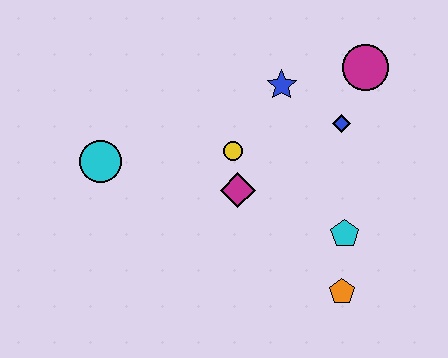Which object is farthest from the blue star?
The orange pentagon is farthest from the blue star.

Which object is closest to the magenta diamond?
The yellow circle is closest to the magenta diamond.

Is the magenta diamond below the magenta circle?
Yes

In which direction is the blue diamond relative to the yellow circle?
The blue diamond is to the right of the yellow circle.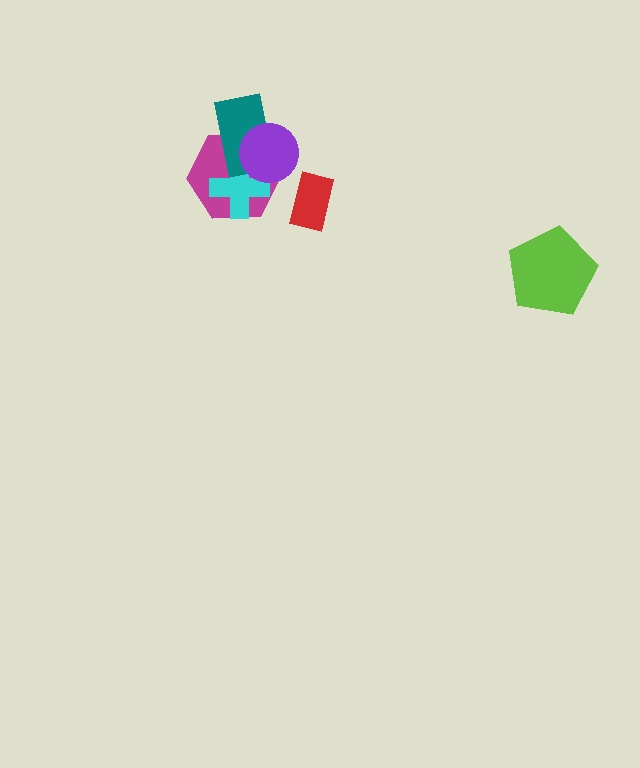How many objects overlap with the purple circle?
3 objects overlap with the purple circle.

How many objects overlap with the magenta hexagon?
3 objects overlap with the magenta hexagon.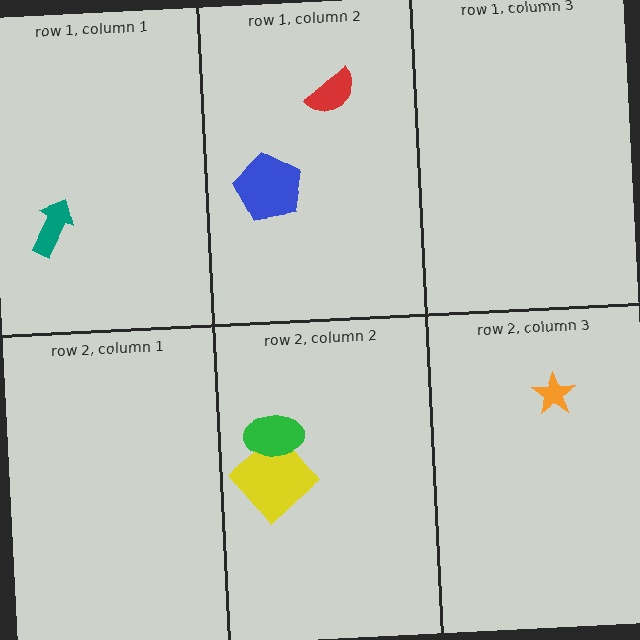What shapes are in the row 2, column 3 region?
The orange star.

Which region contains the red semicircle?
The row 1, column 2 region.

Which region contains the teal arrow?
The row 1, column 1 region.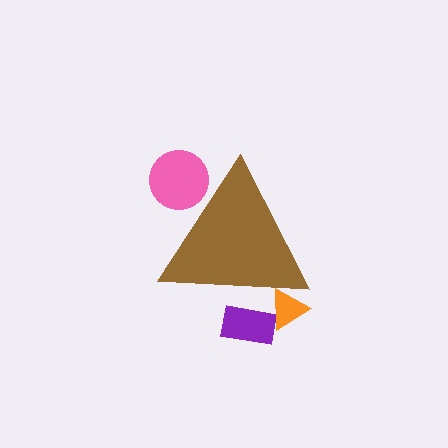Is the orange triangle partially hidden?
Yes, the orange triangle is partially hidden behind the brown triangle.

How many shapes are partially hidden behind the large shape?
3 shapes are partially hidden.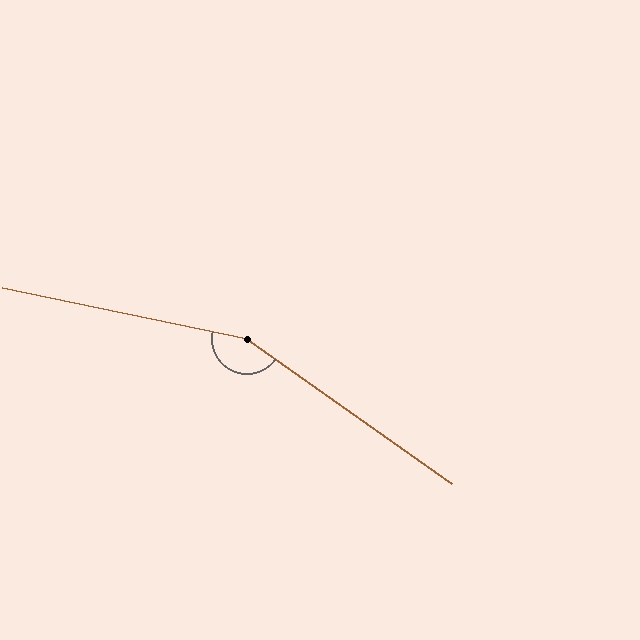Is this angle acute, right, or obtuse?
It is obtuse.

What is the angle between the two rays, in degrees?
Approximately 156 degrees.